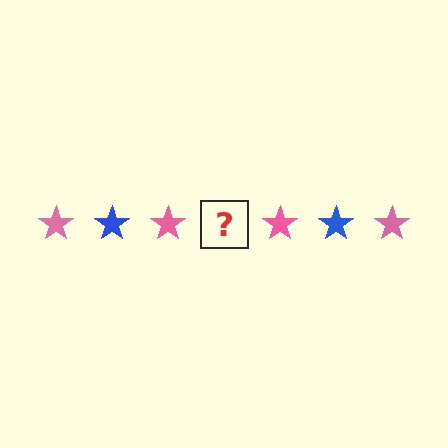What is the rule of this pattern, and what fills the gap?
The rule is that the pattern cycles through pink, blue stars. The gap should be filled with a blue star.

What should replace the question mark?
The question mark should be replaced with a blue star.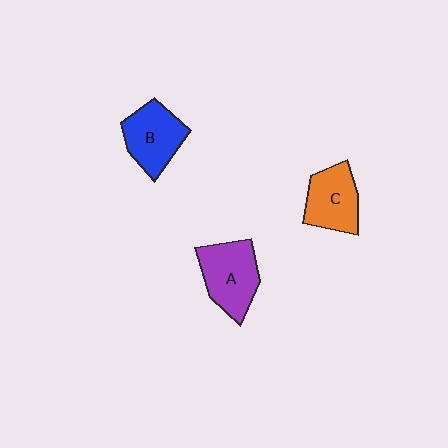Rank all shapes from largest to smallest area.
From largest to smallest: A (purple), B (blue), C (orange).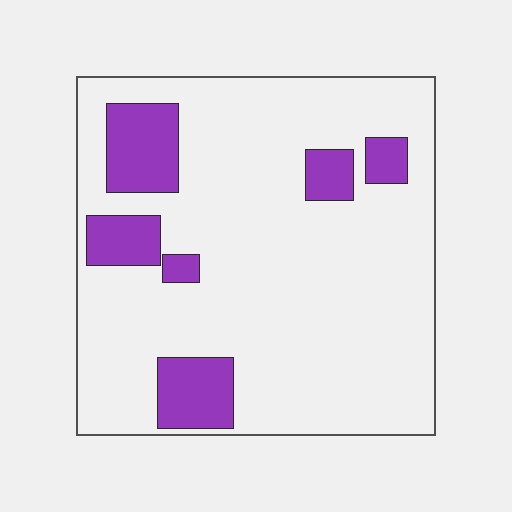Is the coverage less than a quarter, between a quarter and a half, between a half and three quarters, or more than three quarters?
Less than a quarter.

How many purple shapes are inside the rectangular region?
6.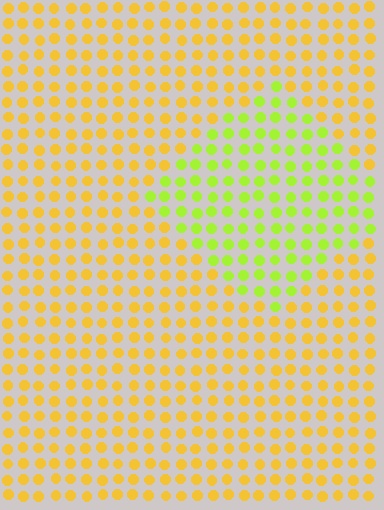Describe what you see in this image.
The image is filled with small yellow elements in a uniform arrangement. A diamond-shaped region is visible where the elements are tinted to a slightly different hue, forming a subtle color boundary.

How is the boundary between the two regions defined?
The boundary is defined purely by a slight shift in hue (about 41 degrees). Spacing, size, and orientation are identical on both sides.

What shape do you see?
I see a diamond.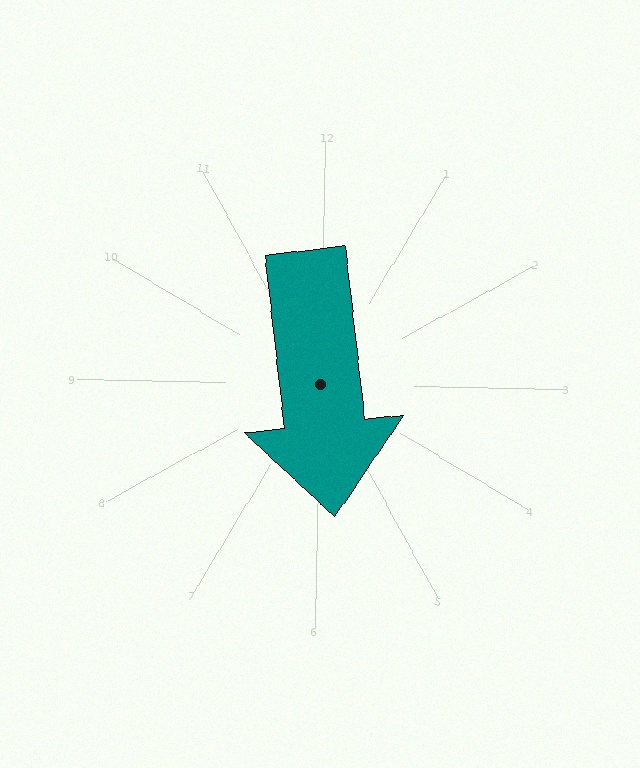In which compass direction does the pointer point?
South.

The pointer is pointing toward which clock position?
Roughly 6 o'clock.